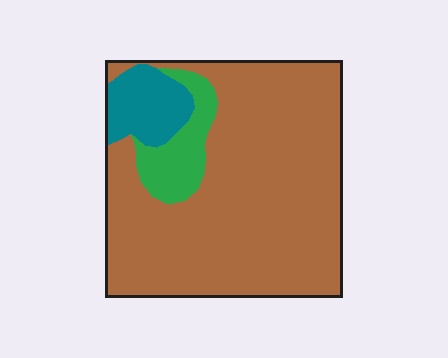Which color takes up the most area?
Brown, at roughly 80%.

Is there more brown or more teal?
Brown.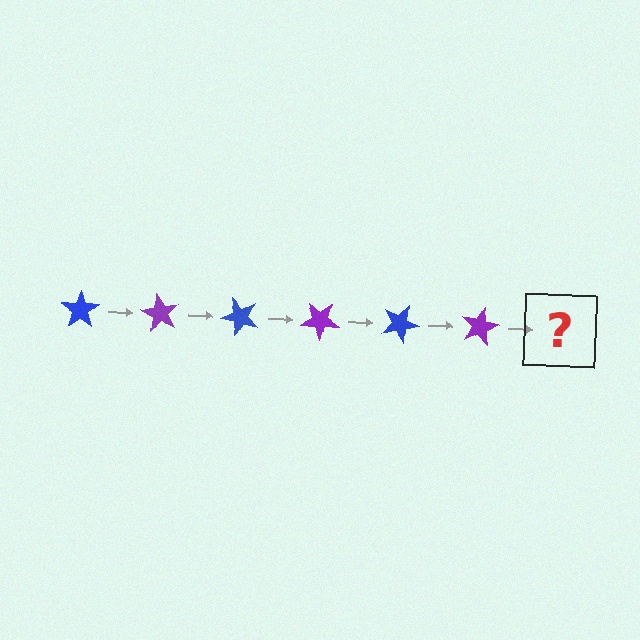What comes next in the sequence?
The next element should be a blue star, rotated 360 degrees from the start.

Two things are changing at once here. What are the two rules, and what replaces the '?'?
The two rules are that it rotates 60 degrees each step and the color cycles through blue and purple. The '?' should be a blue star, rotated 360 degrees from the start.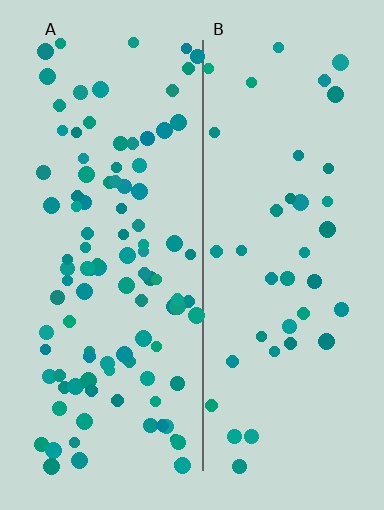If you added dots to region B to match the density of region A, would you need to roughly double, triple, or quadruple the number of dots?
Approximately triple.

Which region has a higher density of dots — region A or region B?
A (the left).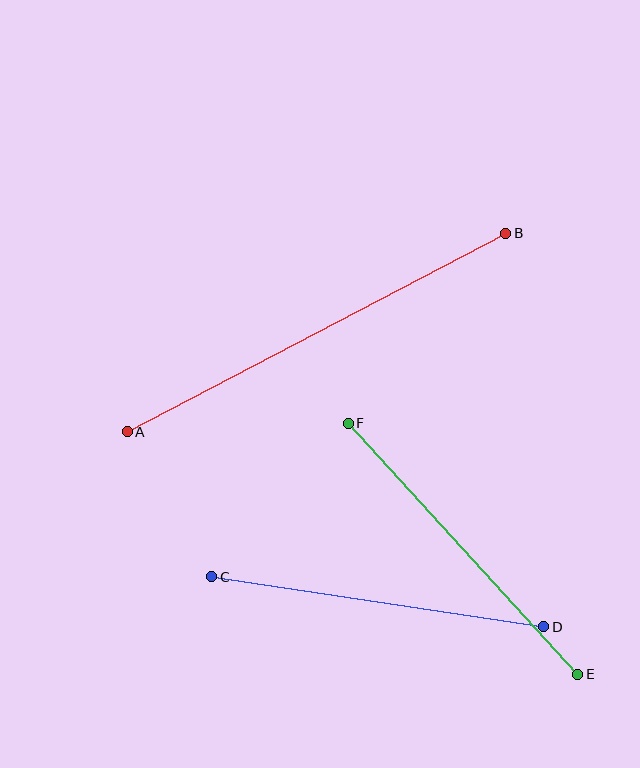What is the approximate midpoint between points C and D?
The midpoint is at approximately (378, 602) pixels.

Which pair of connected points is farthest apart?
Points A and B are farthest apart.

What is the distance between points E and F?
The distance is approximately 340 pixels.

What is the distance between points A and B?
The distance is approximately 428 pixels.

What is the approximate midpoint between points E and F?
The midpoint is at approximately (463, 549) pixels.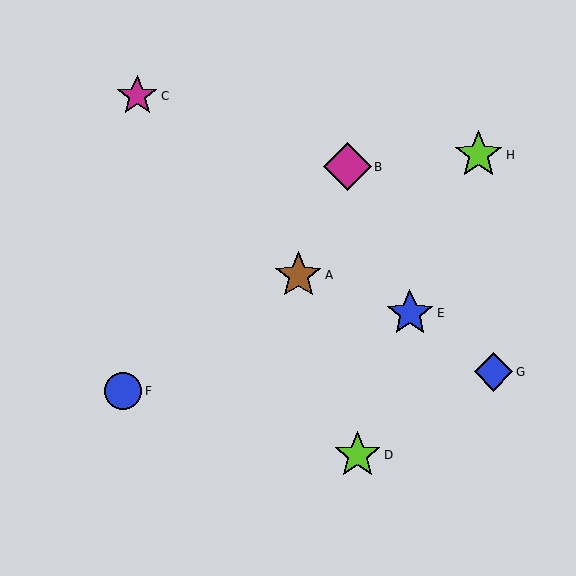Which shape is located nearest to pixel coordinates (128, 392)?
The blue circle (labeled F) at (123, 391) is nearest to that location.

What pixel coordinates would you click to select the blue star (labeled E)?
Click at (410, 313) to select the blue star E.